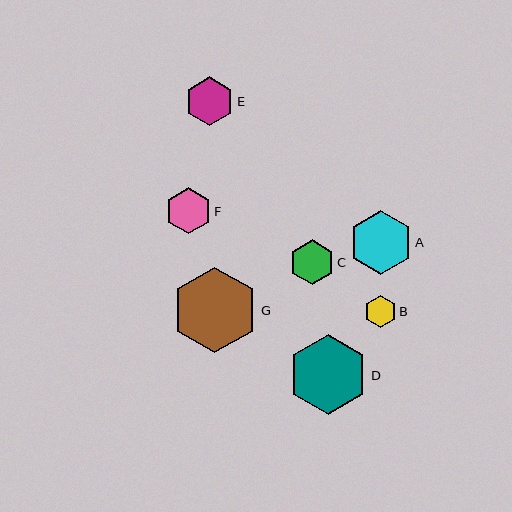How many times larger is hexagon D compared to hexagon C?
Hexagon D is approximately 1.8 times the size of hexagon C.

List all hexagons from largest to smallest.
From largest to smallest: G, D, A, E, F, C, B.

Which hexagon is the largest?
Hexagon G is the largest with a size of approximately 86 pixels.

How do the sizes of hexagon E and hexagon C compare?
Hexagon E and hexagon C are approximately the same size.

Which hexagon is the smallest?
Hexagon B is the smallest with a size of approximately 32 pixels.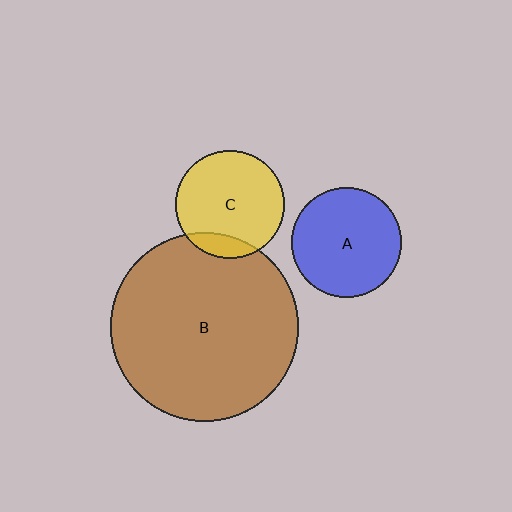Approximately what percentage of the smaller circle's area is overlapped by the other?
Approximately 15%.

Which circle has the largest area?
Circle B (brown).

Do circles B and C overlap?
Yes.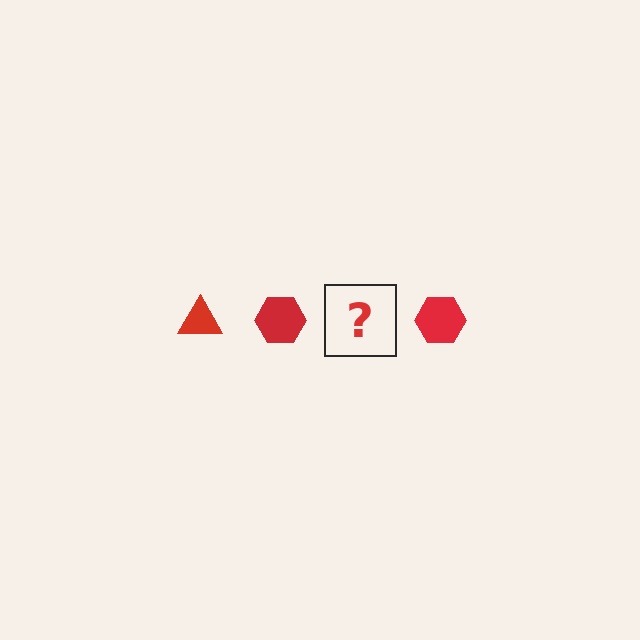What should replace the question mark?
The question mark should be replaced with a red triangle.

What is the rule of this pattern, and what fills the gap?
The rule is that the pattern cycles through triangle, hexagon shapes in red. The gap should be filled with a red triangle.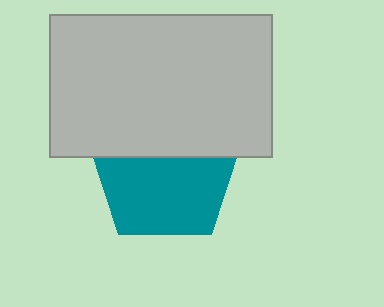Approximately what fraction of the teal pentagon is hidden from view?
Roughly 39% of the teal pentagon is hidden behind the light gray rectangle.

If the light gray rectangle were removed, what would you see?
You would see the complete teal pentagon.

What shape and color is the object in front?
The object in front is a light gray rectangle.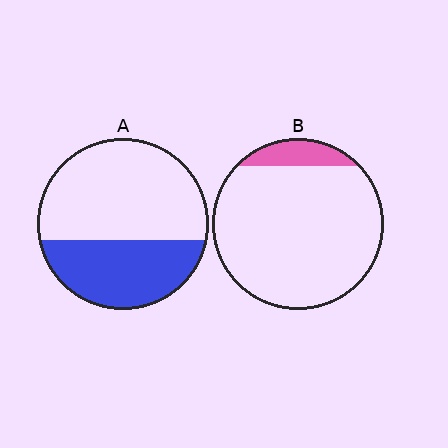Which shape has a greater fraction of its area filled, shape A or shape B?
Shape A.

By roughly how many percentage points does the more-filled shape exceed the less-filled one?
By roughly 30 percentage points (A over B).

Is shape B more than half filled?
No.